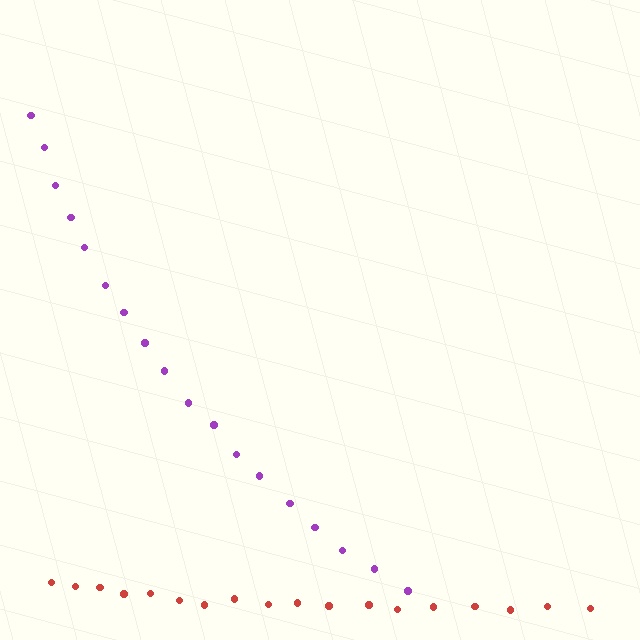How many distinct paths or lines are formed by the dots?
There are 2 distinct paths.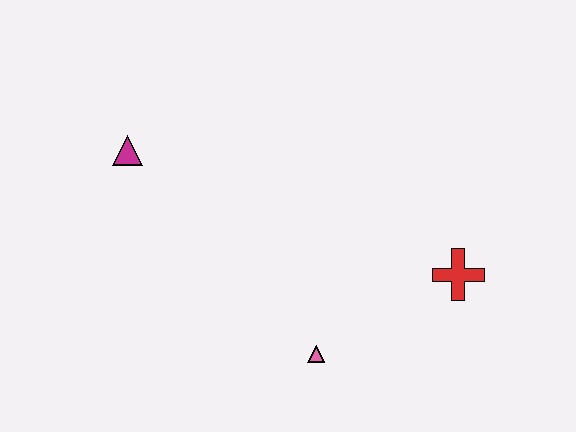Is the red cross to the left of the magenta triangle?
No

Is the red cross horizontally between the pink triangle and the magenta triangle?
No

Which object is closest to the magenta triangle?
The pink triangle is closest to the magenta triangle.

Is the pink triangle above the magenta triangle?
No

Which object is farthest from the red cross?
The magenta triangle is farthest from the red cross.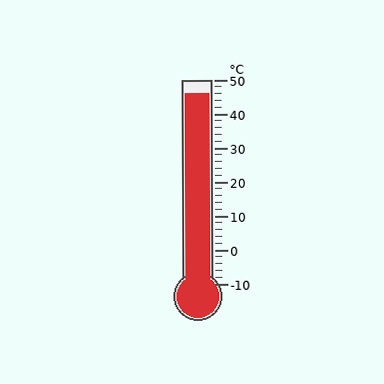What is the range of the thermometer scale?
The thermometer scale ranges from -10°C to 50°C.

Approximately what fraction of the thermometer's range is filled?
The thermometer is filled to approximately 95% of its range.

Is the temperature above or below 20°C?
The temperature is above 20°C.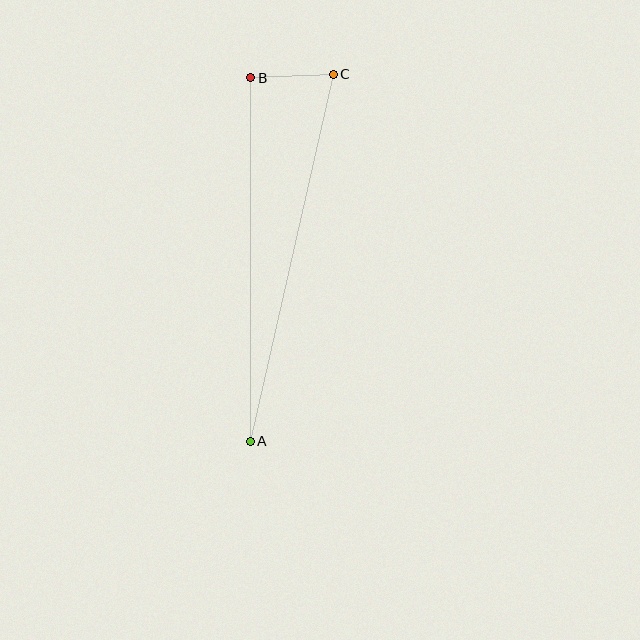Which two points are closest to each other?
Points B and C are closest to each other.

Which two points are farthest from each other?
Points A and C are farthest from each other.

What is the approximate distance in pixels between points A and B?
The distance between A and B is approximately 364 pixels.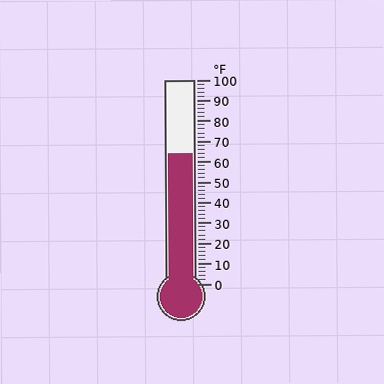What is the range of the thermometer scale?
The thermometer scale ranges from 0°F to 100°F.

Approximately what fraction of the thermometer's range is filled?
The thermometer is filled to approximately 65% of its range.